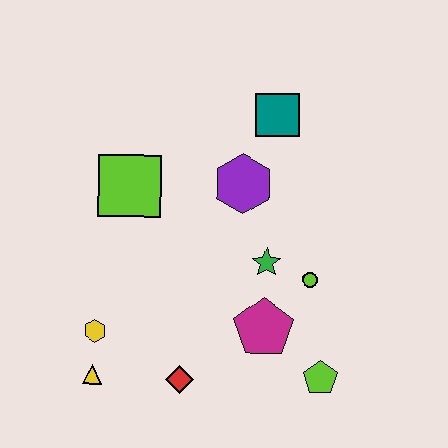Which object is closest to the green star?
The lime circle is closest to the green star.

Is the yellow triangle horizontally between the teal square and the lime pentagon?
No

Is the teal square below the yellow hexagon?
No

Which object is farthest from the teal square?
The yellow triangle is farthest from the teal square.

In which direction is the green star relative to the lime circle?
The green star is to the left of the lime circle.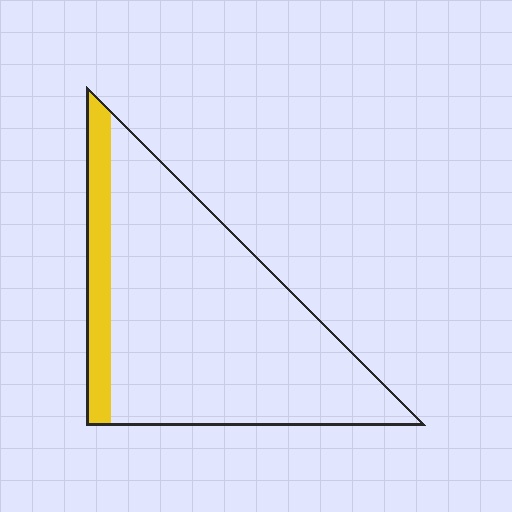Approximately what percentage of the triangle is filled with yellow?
Approximately 15%.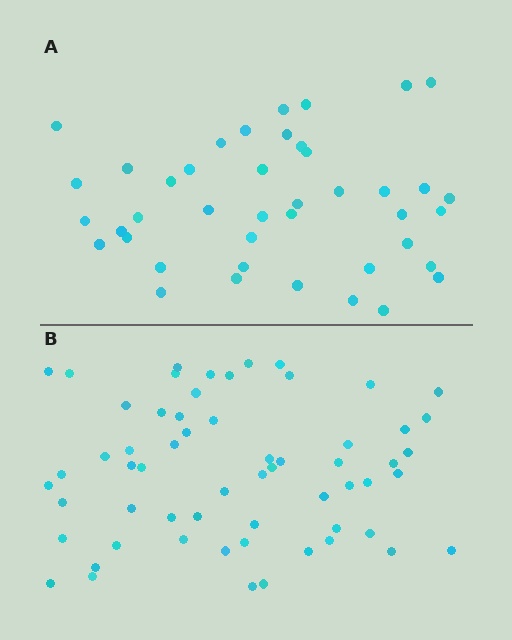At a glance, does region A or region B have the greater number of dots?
Region B (the bottom region) has more dots.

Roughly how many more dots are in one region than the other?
Region B has approximately 20 more dots than region A.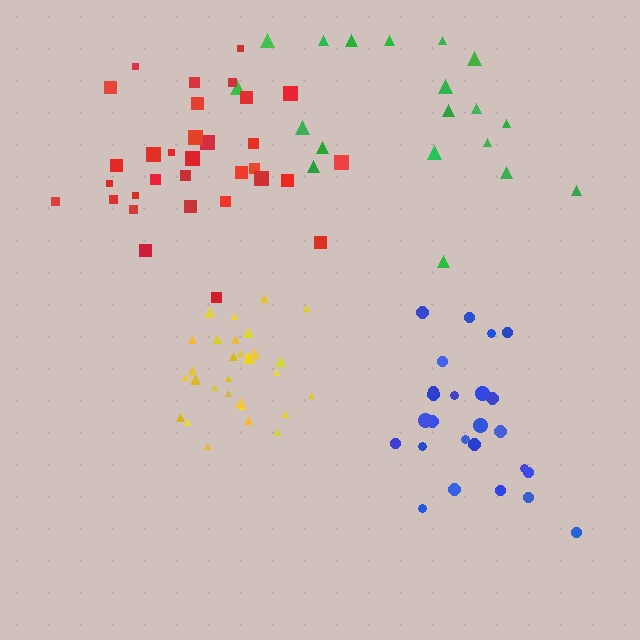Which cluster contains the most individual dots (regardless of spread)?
Red (33).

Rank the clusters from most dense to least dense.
yellow, blue, red, green.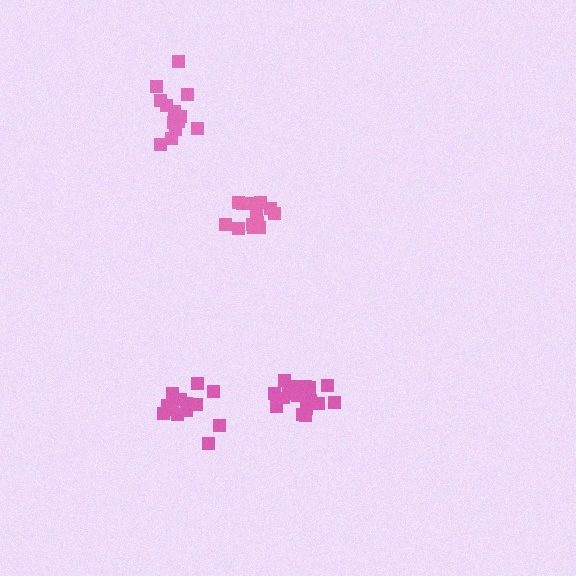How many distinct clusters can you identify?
There are 4 distinct clusters.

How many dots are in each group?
Group 1: 14 dots, Group 2: 15 dots, Group 3: 18 dots, Group 4: 15 dots (62 total).